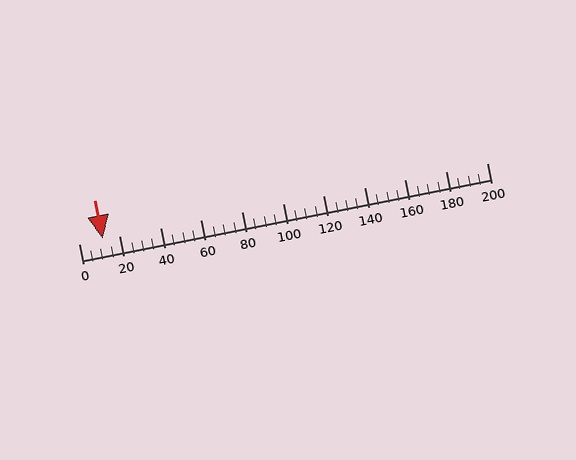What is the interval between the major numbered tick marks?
The major tick marks are spaced 20 units apart.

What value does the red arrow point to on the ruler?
The red arrow points to approximately 12.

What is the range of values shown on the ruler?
The ruler shows values from 0 to 200.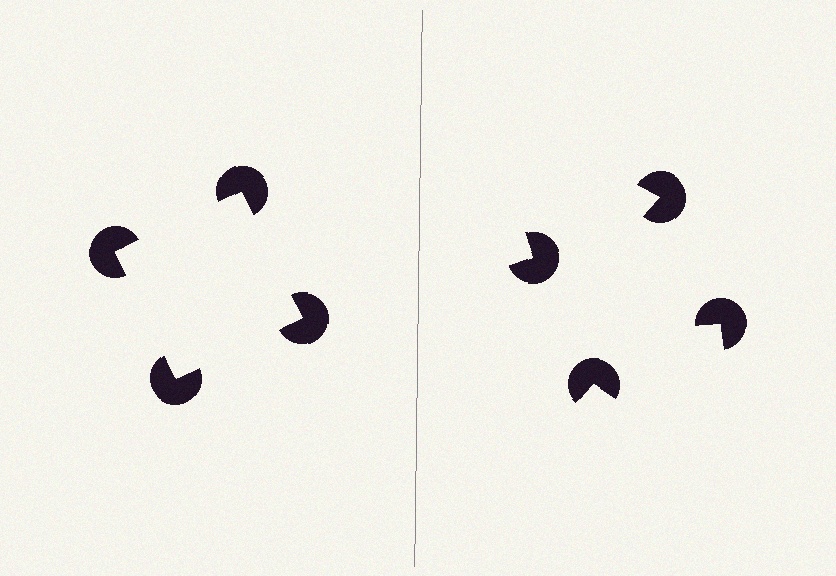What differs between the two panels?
The pac-man discs are positioned identically on both sides; only the wedge orientations differ. On the left they align to a square; on the right they are misaligned.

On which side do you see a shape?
An illusory square appears on the left side. On the right side the wedge cuts are rotated, so no coherent shape forms.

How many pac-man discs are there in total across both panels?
8 — 4 on each side.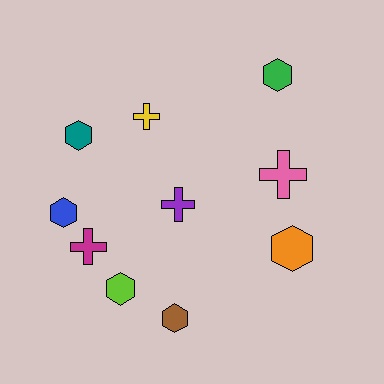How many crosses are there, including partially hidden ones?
There are 4 crosses.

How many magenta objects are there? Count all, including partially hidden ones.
There is 1 magenta object.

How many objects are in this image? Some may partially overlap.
There are 10 objects.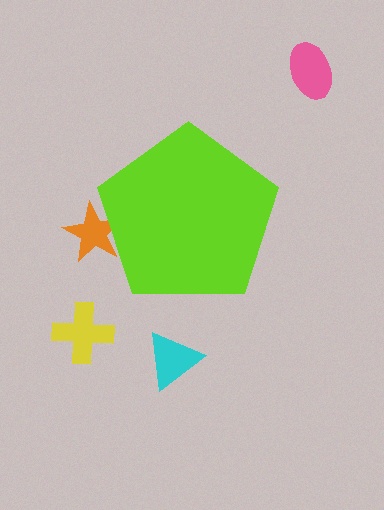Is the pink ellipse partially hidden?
No, the pink ellipse is fully visible.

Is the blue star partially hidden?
Yes, the blue star is partially hidden behind the lime pentagon.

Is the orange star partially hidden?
Yes, the orange star is partially hidden behind the lime pentagon.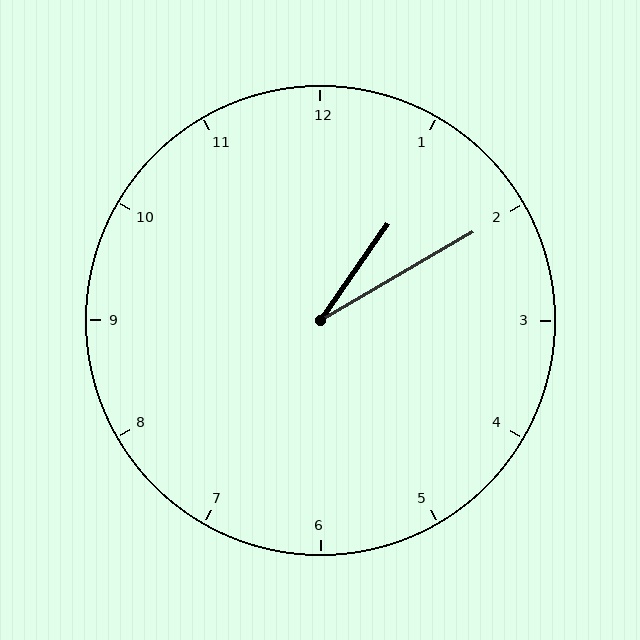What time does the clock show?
1:10.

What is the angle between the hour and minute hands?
Approximately 25 degrees.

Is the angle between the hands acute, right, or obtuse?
It is acute.